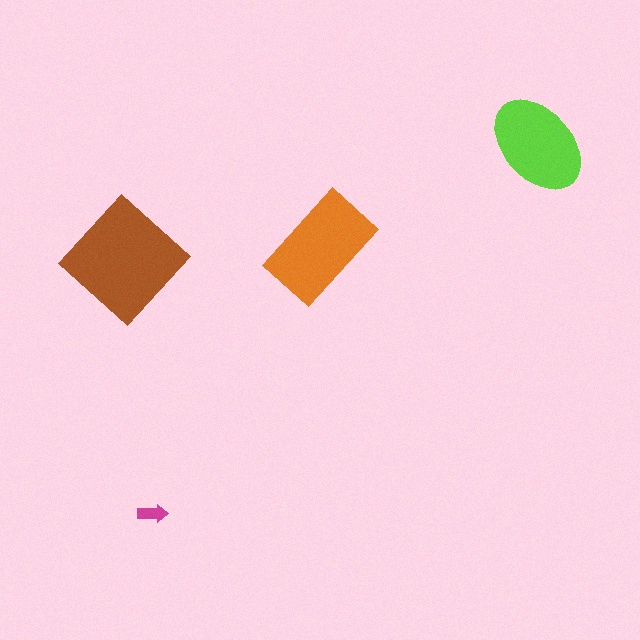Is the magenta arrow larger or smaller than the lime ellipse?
Smaller.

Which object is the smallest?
The magenta arrow.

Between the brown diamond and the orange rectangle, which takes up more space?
The brown diamond.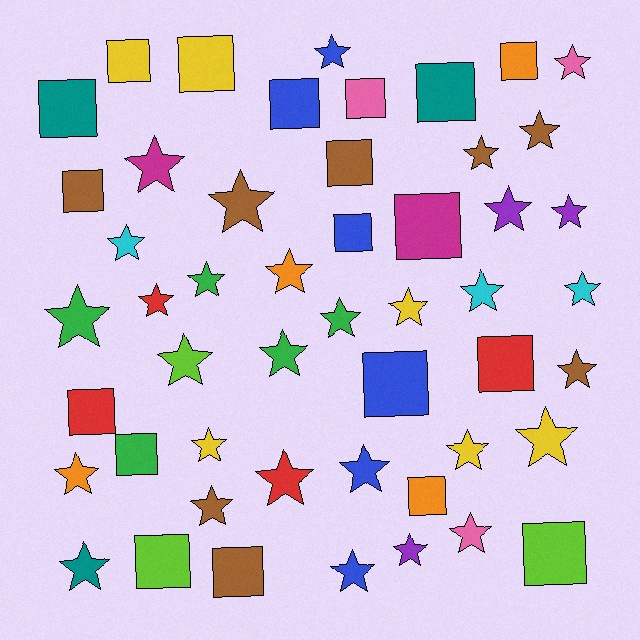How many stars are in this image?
There are 31 stars.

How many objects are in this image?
There are 50 objects.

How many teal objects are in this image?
There are 3 teal objects.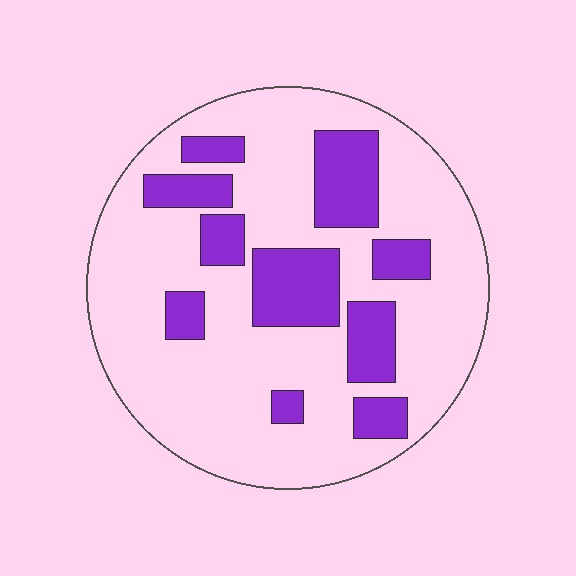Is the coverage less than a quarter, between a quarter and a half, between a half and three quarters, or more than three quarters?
Between a quarter and a half.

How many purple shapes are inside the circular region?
10.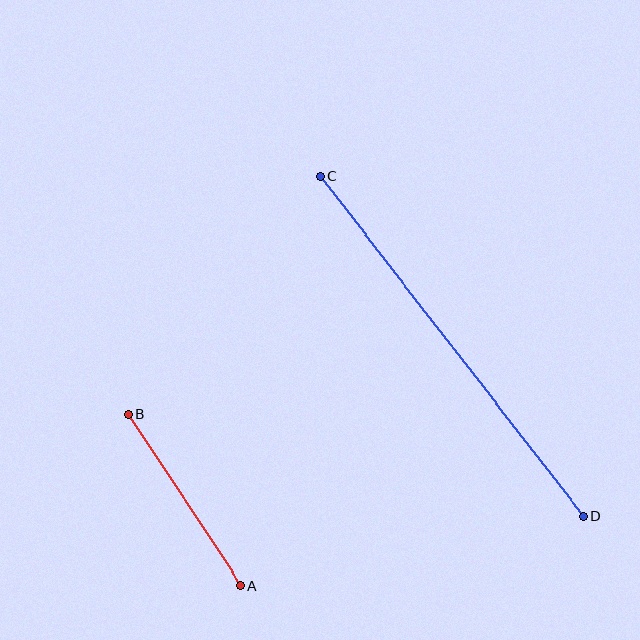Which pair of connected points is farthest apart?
Points C and D are farthest apart.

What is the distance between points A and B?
The distance is approximately 204 pixels.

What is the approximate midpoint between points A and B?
The midpoint is at approximately (185, 500) pixels.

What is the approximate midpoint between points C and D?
The midpoint is at approximately (452, 346) pixels.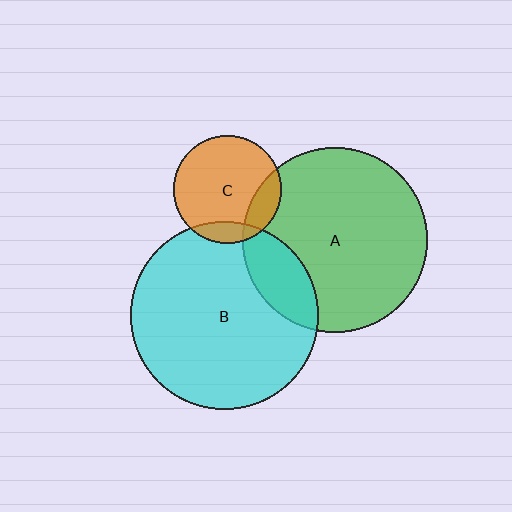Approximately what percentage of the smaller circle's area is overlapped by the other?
Approximately 15%.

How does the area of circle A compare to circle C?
Approximately 2.9 times.